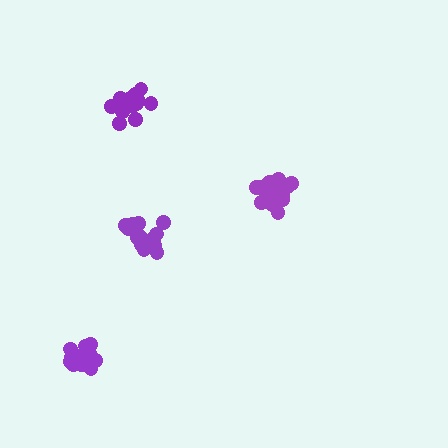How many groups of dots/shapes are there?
There are 4 groups.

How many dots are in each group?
Group 1: 15 dots, Group 2: 21 dots, Group 3: 18 dots, Group 4: 21 dots (75 total).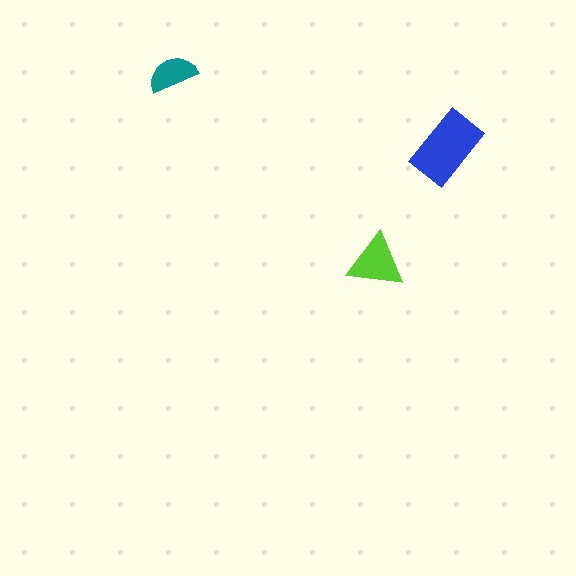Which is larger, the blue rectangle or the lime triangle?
The blue rectangle.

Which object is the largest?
The blue rectangle.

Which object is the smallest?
The teal semicircle.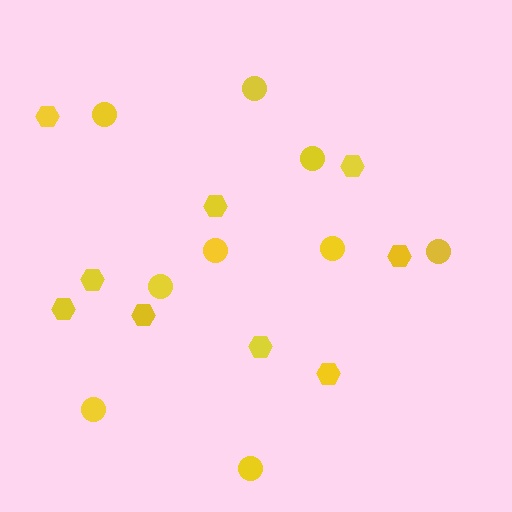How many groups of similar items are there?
There are 2 groups: one group of circles (9) and one group of hexagons (9).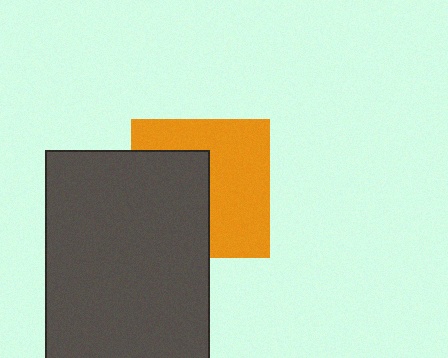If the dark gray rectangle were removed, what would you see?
You would see the complete orange square.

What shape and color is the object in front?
The object in front is a dark gray rectangle.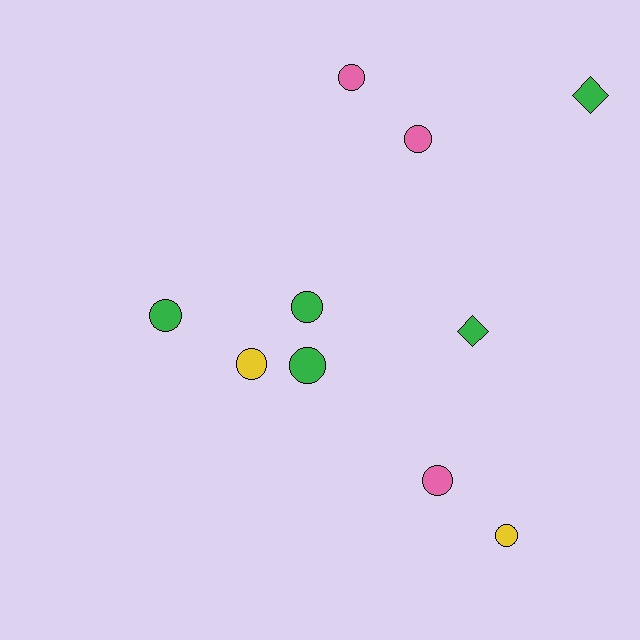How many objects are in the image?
There are 10 objects.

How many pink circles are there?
There are 3 pink circles.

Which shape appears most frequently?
Circle, with 8 objects.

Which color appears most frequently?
Green, with 5 objects.